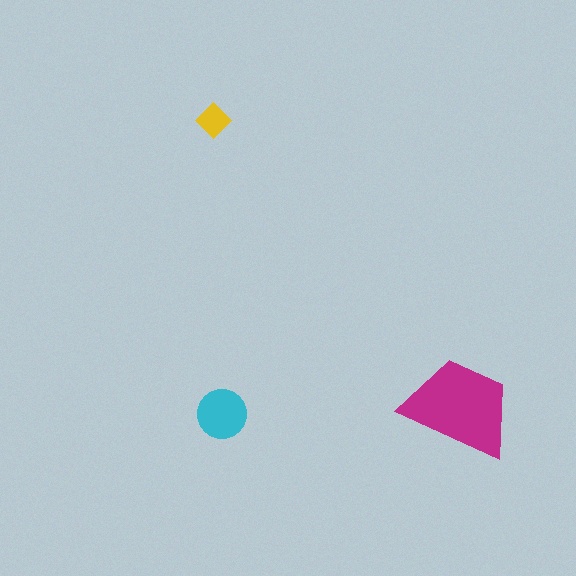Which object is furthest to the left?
The yellow diamond is leftmost.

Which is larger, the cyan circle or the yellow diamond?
The cyan circle.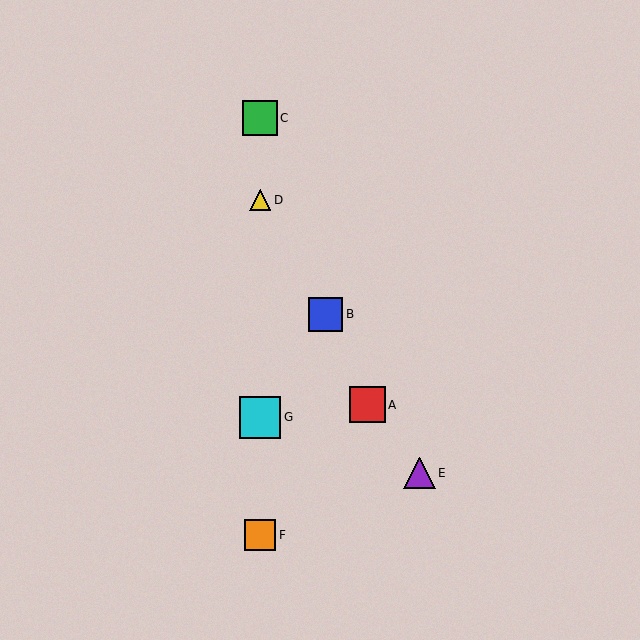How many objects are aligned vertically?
4 objects (C, D, F, G) are aligned vertically.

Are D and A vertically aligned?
No, D is at x≈260 and A is at x≈367.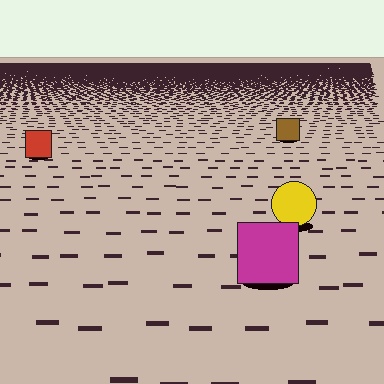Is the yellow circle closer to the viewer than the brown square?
Yes. The yellow circle is closer — you can tell from the texture gradient: the ground texture is coarser near it.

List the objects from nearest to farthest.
From nearest to farthest: the magenta square, the yellow circle, the red square, the brown square.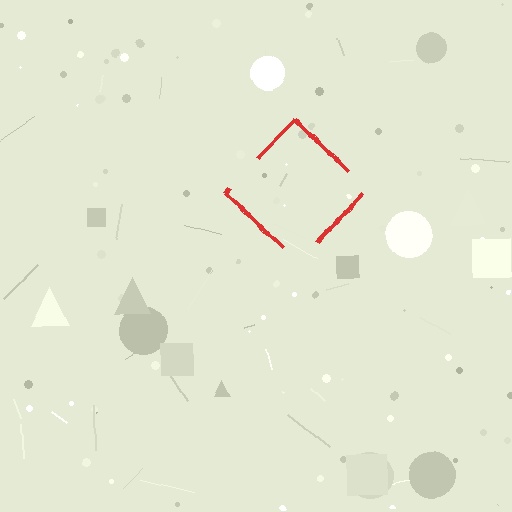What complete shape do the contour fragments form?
The contour fragments form a diamond.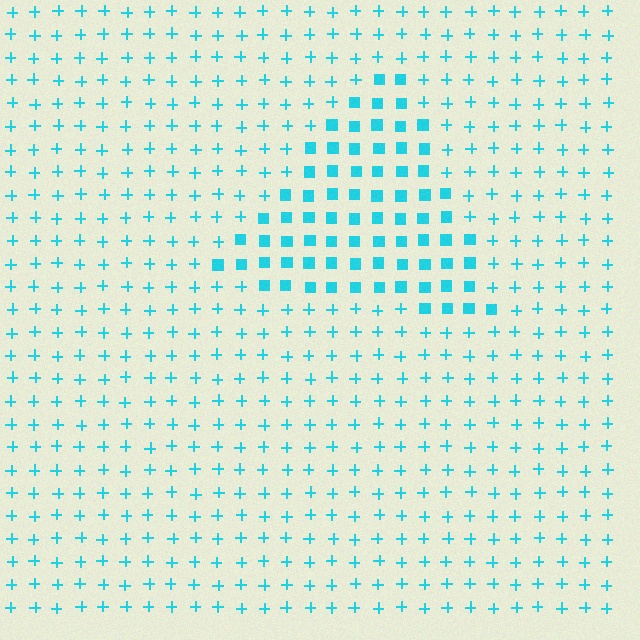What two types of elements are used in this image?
The image uses squares inside the triangle region and plus signs outside it.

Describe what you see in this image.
The image is filled with small cyan elements arranged in a uniform grid. A triangle-shaped region contains squares, while the surrounding area contains plus signs. The boundary is defined purely by the change in element shape.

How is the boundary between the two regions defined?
The boundary is defined by a change in element shape: squares inside vs. plus signs outside. All elements share the same color and spacing.